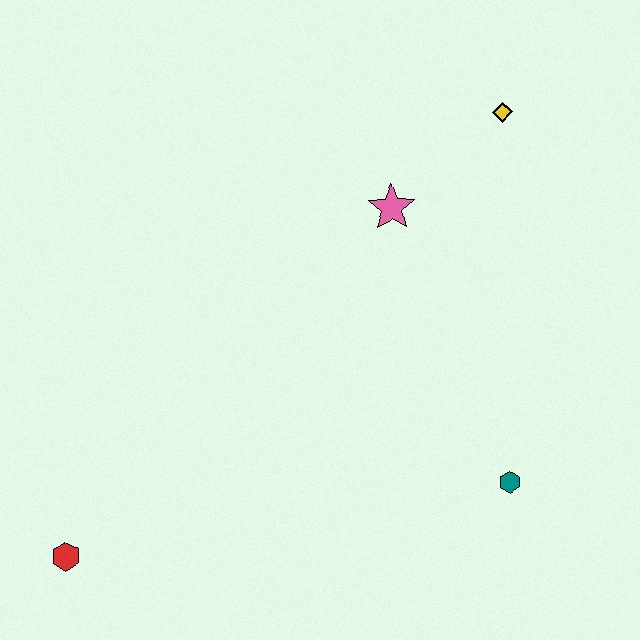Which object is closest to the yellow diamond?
The pink star is closest to the yellow diamond.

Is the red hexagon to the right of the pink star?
No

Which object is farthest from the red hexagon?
The yellow diamond is farthest from the red hexagon.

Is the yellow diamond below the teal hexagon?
No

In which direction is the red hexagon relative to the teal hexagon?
The red hexagon is to the left of the teal hexagon.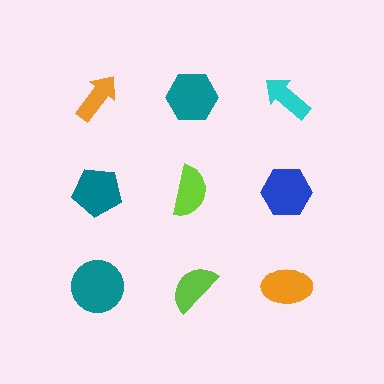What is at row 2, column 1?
A teal pentagon.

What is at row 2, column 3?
A blue hexagon.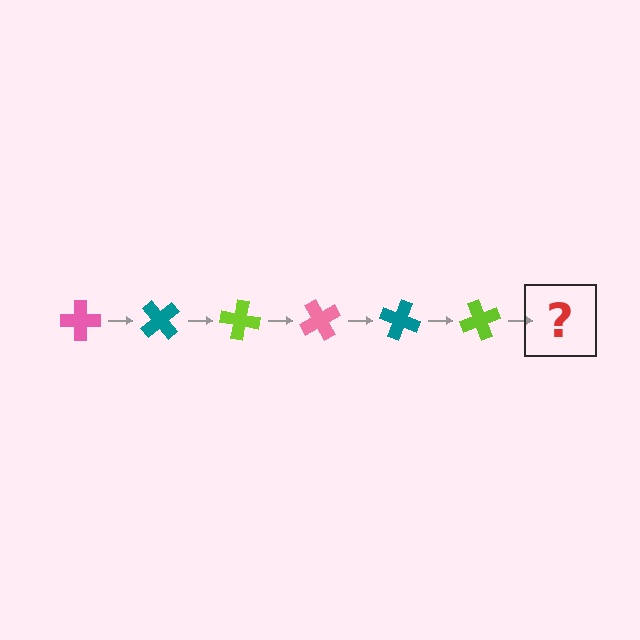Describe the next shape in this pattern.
It should be a pink cross, rotated 300 degrees from the start.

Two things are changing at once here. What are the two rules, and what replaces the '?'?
The two rules are that it rotates 50 degrees each step and the color cycles through pink, teal, and lime. The '?' should be a pink cross, rotated 300 degrees from the start.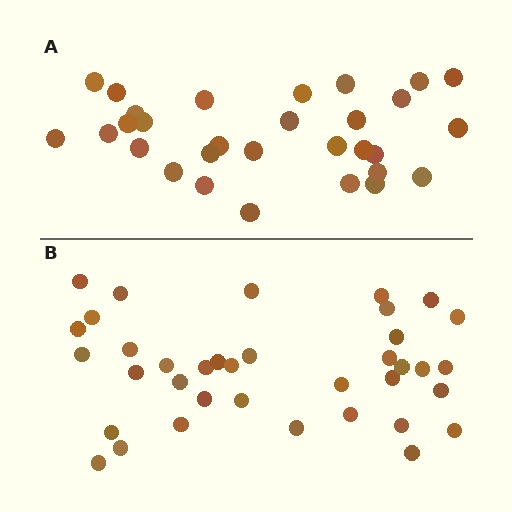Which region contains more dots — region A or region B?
Region B (the bottom region) has more dots.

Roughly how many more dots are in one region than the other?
Region B has roughly 8 or so more dots than region A.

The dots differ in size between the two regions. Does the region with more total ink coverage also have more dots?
No. Region A has more total ink coverage because its dots are larger, but region B actually contains more individual dots. Total area can be misleading — the number of items is what matters here.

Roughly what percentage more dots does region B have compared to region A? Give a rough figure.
About 25% more.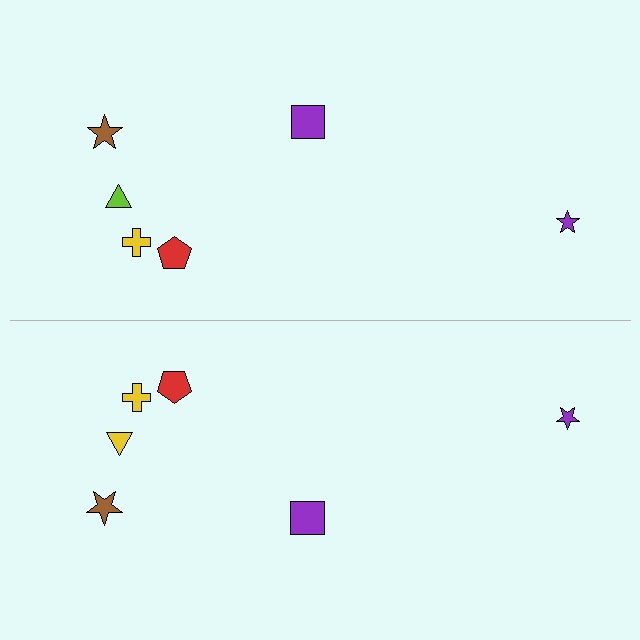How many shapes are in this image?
There are 12 shapes in this image.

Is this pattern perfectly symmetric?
No, the pattern is not perfectly symmetric. The yellow triangle on the bottom side breaks the symmetry — its mirror counterpart is lime.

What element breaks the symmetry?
The yellow triangle on the bottom side breaks the symmetry — its mirror counterpart is lime.